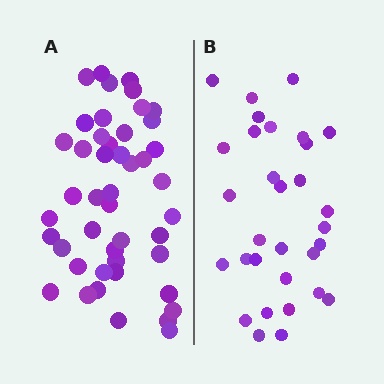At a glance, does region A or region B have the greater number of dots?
Region A (the left region) has more dots.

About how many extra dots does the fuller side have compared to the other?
Region A has approximately 15 more dots than region B.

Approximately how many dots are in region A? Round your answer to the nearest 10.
About 50 dots. (The exact count is 46, which rounds to 50.)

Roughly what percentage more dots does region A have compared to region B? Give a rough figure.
About 50% more.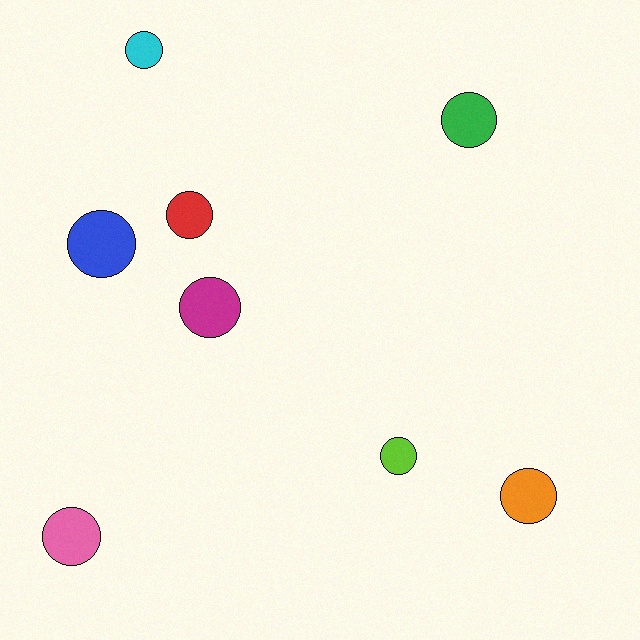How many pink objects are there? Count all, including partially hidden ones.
There is 1 pink object.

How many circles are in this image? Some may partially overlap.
There are 8 circles.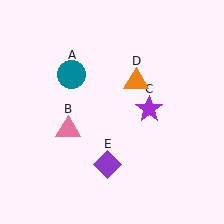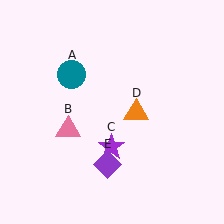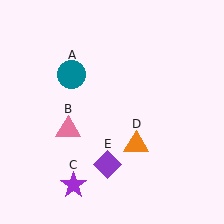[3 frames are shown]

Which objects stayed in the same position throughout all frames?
Teal circle (object A) and pink triangle (object B) and purple diamond (object E) remained stationary.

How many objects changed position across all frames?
2 objects changed position: purple star (object C), orange triangle (object D).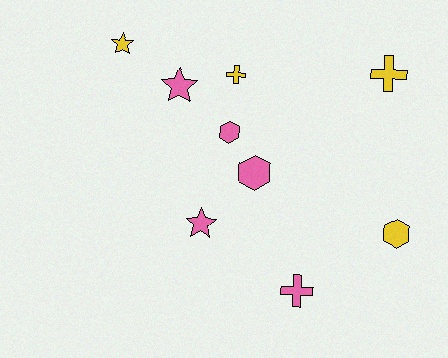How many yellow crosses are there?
There are 2 yellow crosses.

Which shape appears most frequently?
Hexagon, with 3 objects.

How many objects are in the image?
There are 9 objects.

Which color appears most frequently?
Pink, with 5 objects.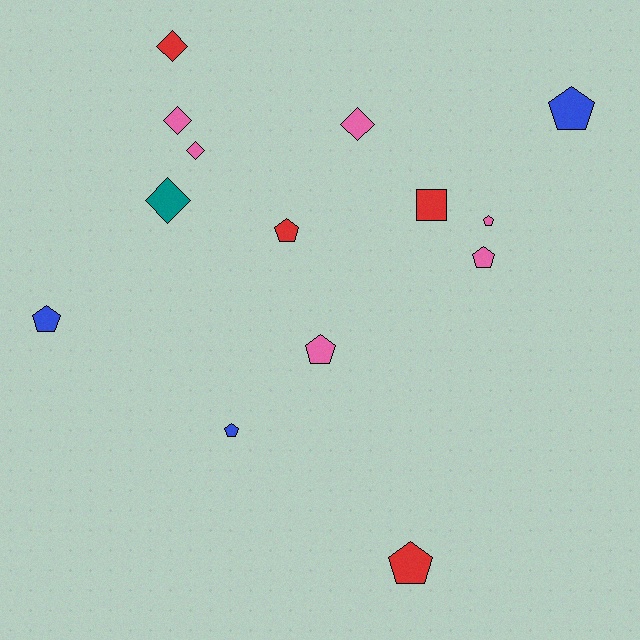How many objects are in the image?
There are 14 objects.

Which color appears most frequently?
Pink, with 6 objects.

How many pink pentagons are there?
There are 3 pink pentagons.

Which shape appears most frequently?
Pentagon, with 8 objects.